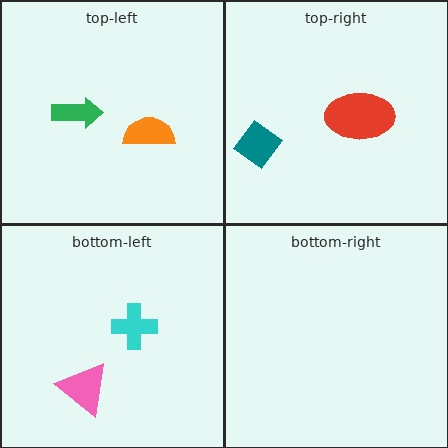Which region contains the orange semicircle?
The top-left region.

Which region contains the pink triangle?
The bottom-left region.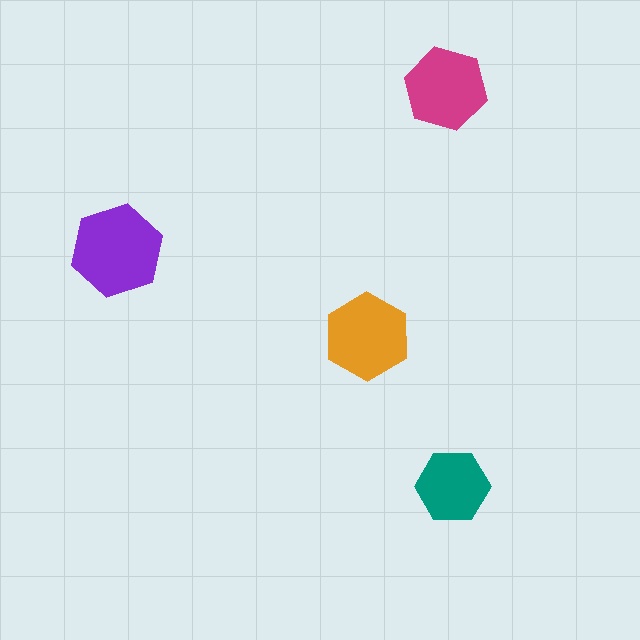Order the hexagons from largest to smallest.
the purple one, the orange one, the magenta one, the teal one.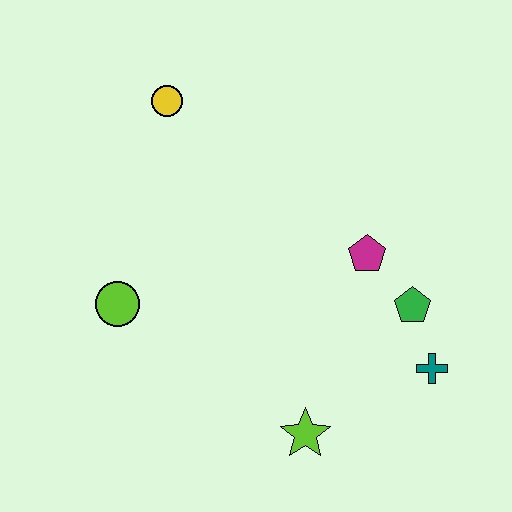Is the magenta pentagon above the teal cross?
Yes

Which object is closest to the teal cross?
The green pentagon is closest to the teal cross.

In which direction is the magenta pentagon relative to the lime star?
The magenta pentagon is above the lime star.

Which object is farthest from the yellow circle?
The teal cross is farthest from the yellow circle.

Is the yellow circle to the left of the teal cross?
Yes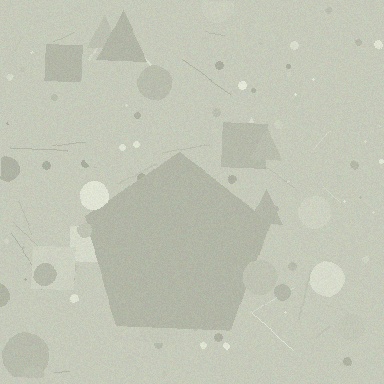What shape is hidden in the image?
A pentagon is hidden in the image.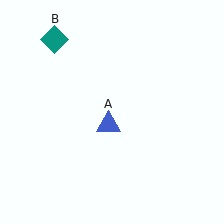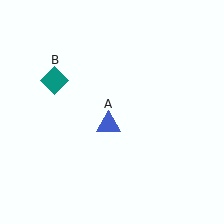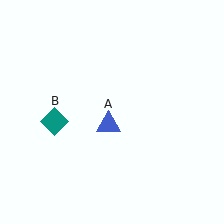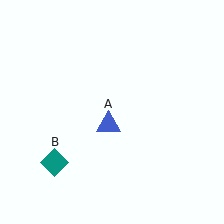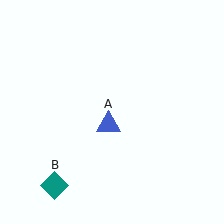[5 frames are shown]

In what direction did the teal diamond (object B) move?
The teal diamond (object B) moved down.